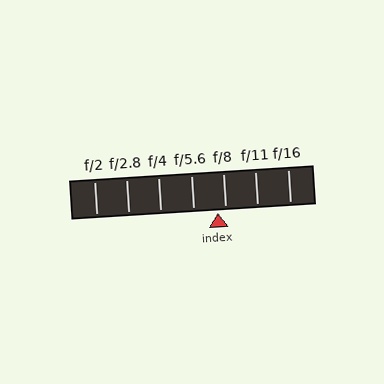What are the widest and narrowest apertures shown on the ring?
The widest aperture shown is f/2 and the narrowest is f/16.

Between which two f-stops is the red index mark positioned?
The index mark is between f/5.6 and f/8.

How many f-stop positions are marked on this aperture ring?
There are 7 f-stop positions marked.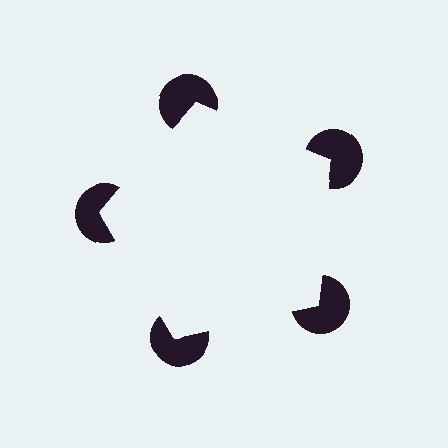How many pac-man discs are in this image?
There are 5 — one at each vertex of the illusory pentagon.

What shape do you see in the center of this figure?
An illusory pentagon — its edges are inferred from the aligned wedge cuts in the pac-man discs, not physically drawn.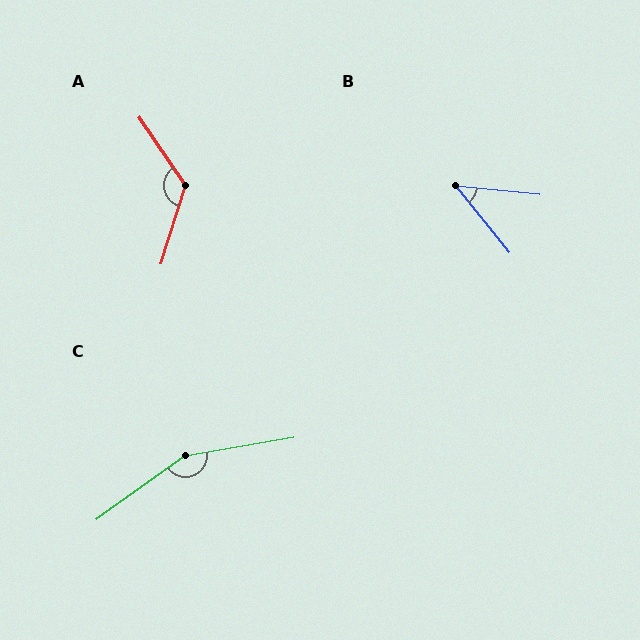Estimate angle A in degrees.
Approximately 128 degrees.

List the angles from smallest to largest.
B (45°), A (128°), C (154°).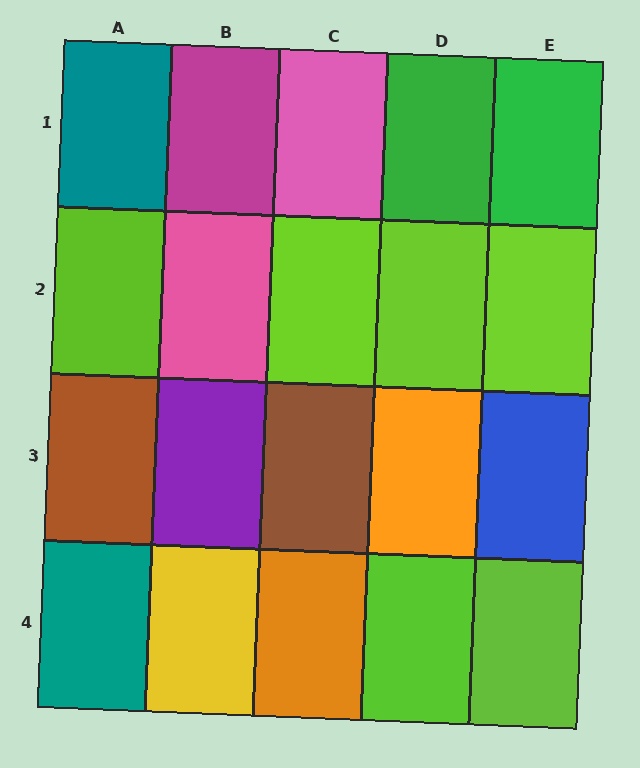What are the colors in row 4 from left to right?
Teal, yellow, orange, lime, lime.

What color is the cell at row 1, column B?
Magenta.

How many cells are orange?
2 cells are orange.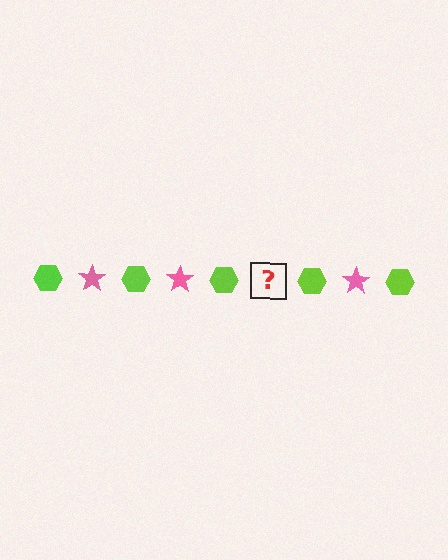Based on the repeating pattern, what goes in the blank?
The blank should be a pink star.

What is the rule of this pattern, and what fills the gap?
The rule is that the pattern alternates between lime hexagon and pink star. The gap should be filled with a pink star.